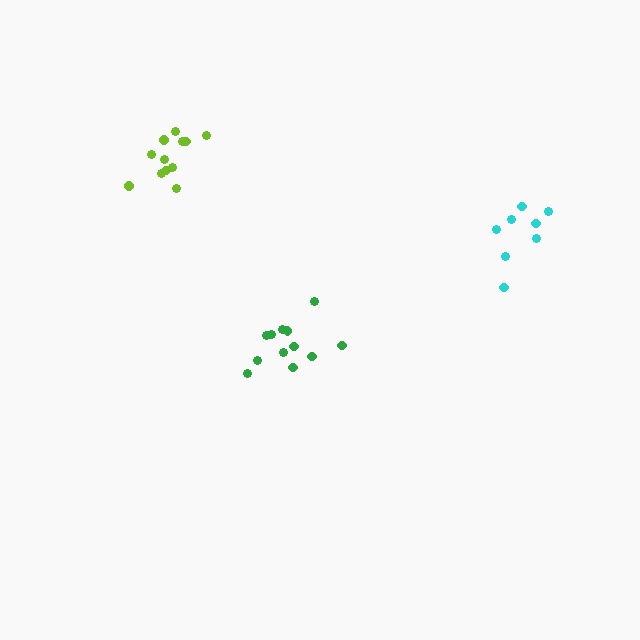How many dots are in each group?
Group 1: 12 dots, Group 2: 8 dots, Group 3: 12 dots (32 total).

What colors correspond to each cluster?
The clusters are colored: lime, cyan, green.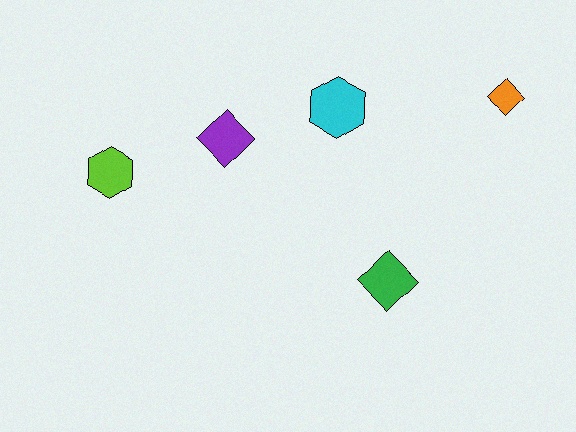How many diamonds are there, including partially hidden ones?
There are 3 diamonds.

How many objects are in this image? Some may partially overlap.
There are 5 objects.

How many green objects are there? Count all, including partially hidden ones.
There is 1 green object.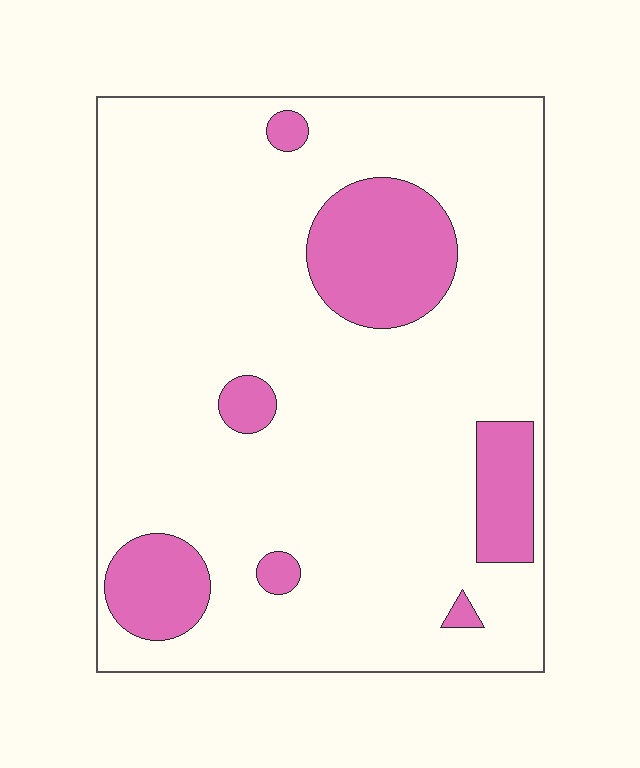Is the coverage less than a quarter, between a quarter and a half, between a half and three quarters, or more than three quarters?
Less than a quarter.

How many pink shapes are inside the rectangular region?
7.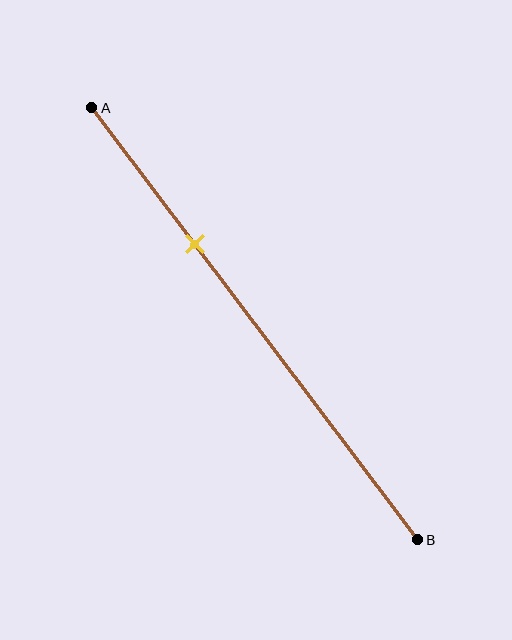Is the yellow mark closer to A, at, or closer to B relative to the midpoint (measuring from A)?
The yellow mark is closer to point A than the midpoint of segment AB.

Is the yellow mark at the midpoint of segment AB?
No, the mark is at about 30% from A, not at the 50% midpoint.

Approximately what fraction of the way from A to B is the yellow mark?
The yellow mark is approximately 30% of the way from A to B.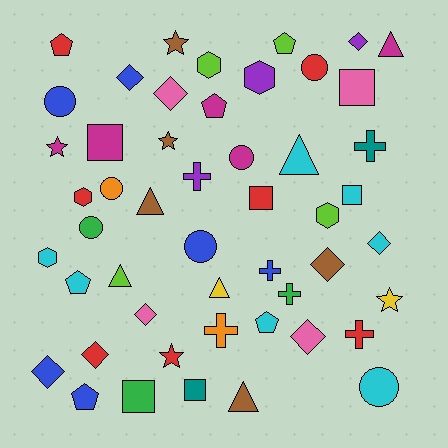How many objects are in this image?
There are 50 objects.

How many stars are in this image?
There are 5 stars.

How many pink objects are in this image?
There are 4 pink objects.